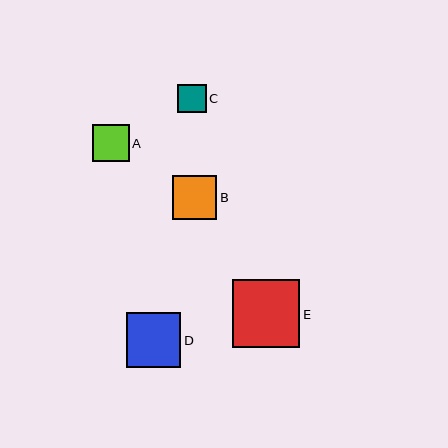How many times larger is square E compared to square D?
Square E is approximately 1.2 times the size of square D.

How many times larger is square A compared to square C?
Square A is approximately 1.3 times the size of square C.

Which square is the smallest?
Square C is the smallest with a size of approximately 28 pixels.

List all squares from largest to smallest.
From largest to smallest: E, D, B, A, C.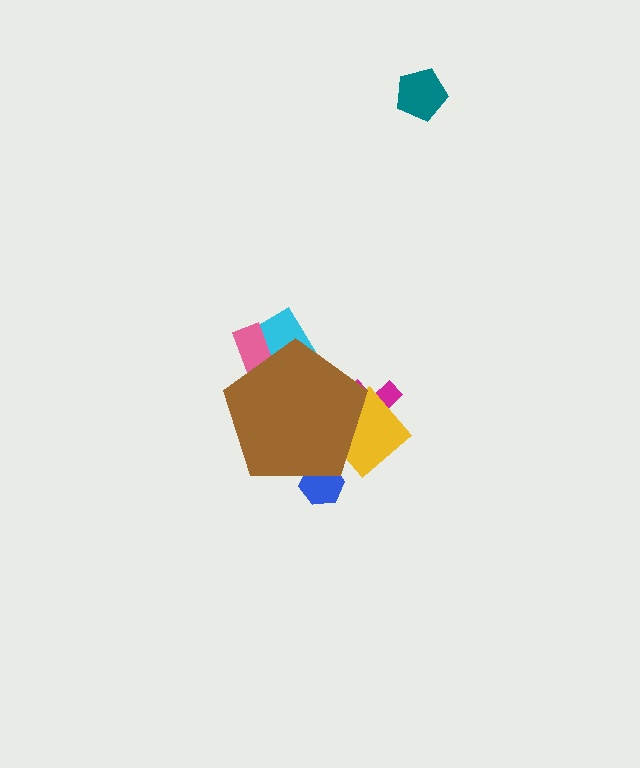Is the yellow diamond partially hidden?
Yes, the yellow diamond is partially hidden behind the brown pentagon.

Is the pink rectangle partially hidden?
Yes, the pink rectangle is partially hidden behind the brown pentagon.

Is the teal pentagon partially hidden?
No, the teal pentagon is fully visible.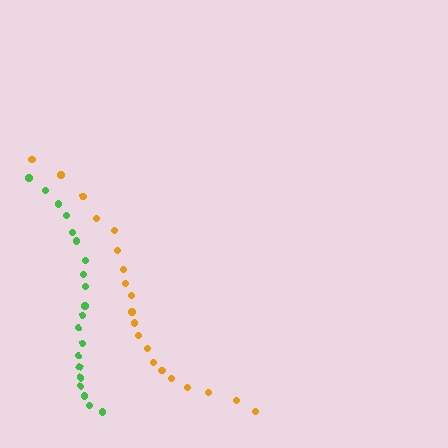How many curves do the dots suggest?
There are 2 distinct paths.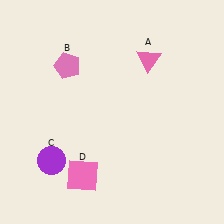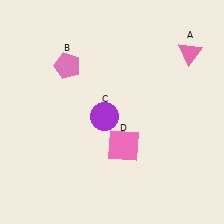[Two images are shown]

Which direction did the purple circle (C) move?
The purple circle (C) moved right.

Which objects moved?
The objects that moved are: the pink triangle (A), the purple circle (C), the pink square (D).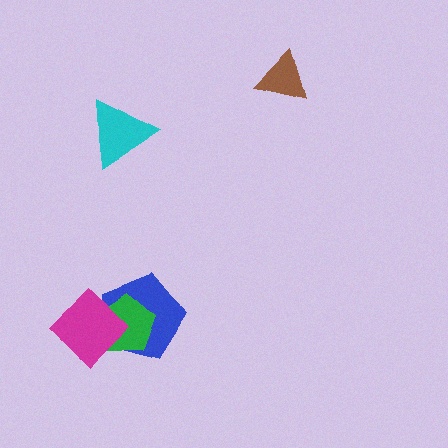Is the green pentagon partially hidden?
Yes, it is partially covered by another shape.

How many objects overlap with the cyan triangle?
0 objects overlap with the cyan triangle.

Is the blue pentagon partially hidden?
Yes, it is partially covered by another shape.